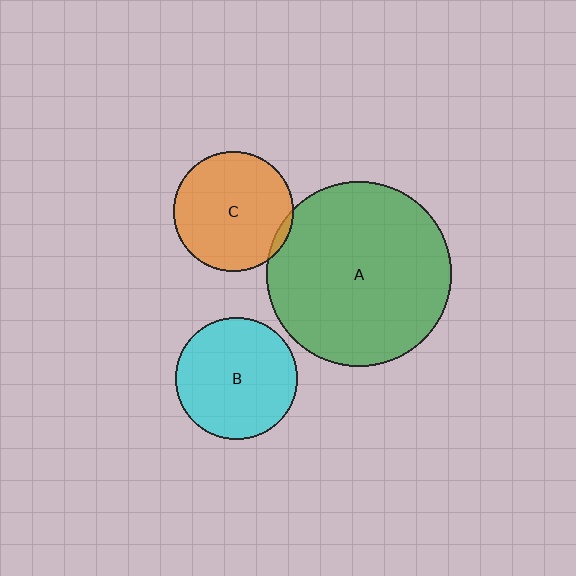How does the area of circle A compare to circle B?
Approximately 2.3 times.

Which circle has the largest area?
Circle A (green).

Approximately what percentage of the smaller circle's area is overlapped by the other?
Approximately 5%.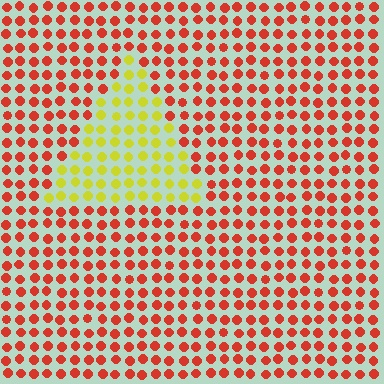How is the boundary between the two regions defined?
The boundary is defined purely by a slight shift in hue (about 61 degrees). Spacing, size, and orientation are identical on both sides.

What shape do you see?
I see a triangle.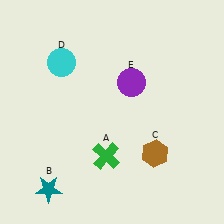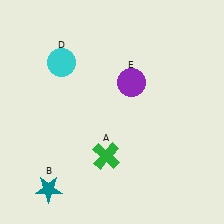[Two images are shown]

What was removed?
The brown hexagon (C) was removed in Image 2.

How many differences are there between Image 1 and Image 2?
There is 1 difference between the two images.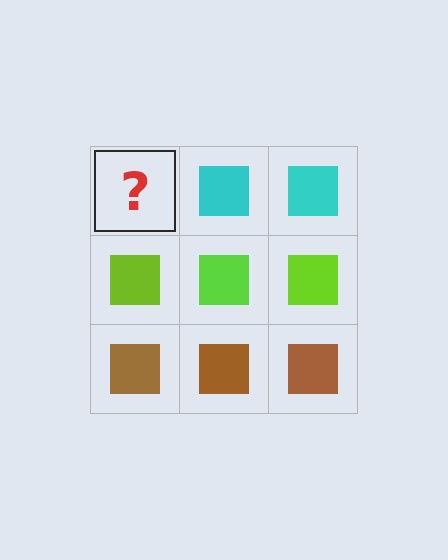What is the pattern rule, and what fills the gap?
The rule is that each row has a consistent color. The gap should be filled with a cyan square.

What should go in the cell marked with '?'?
The missing cell should contain a cyan square.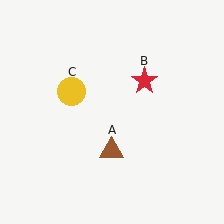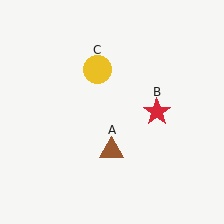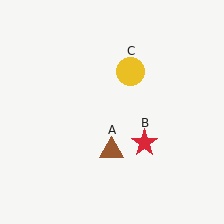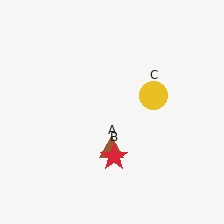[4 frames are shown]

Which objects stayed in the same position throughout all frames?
Brown triangle (object A) remained stationary.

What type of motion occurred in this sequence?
The red star (object B), yellow circle (object C) rotated clockwise around the center of the scene.